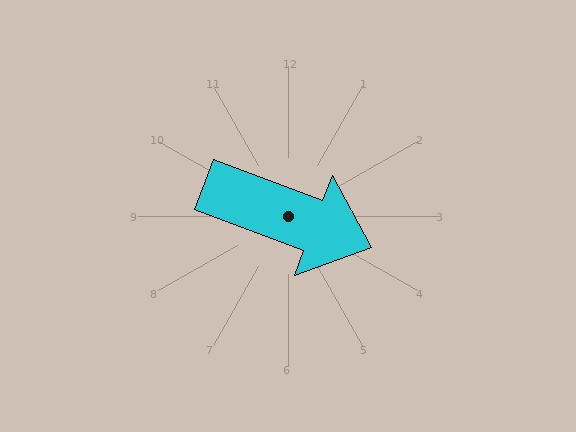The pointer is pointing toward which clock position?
Roughly 4 o'clock.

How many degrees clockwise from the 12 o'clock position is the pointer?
Approximately 111 degrees.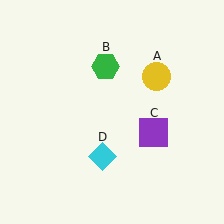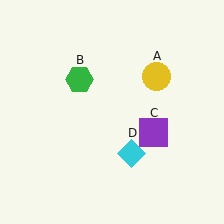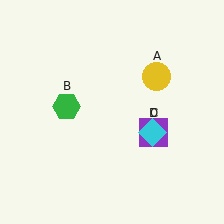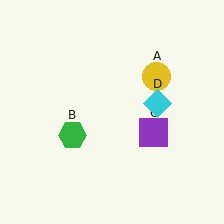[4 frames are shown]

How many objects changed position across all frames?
2 objects changed position: green hexagon (object B), cyan diamond (object D).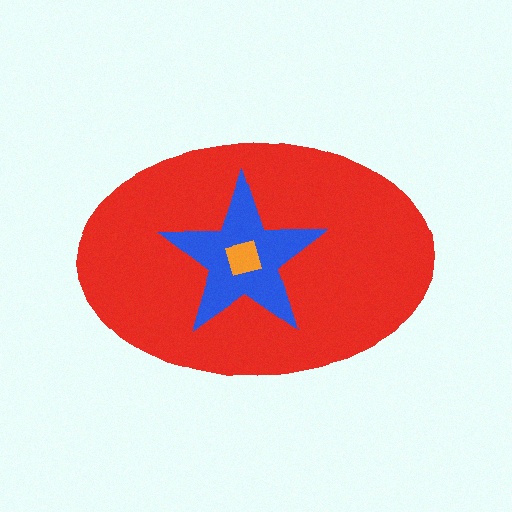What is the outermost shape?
The red ellipse.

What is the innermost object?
The orange square.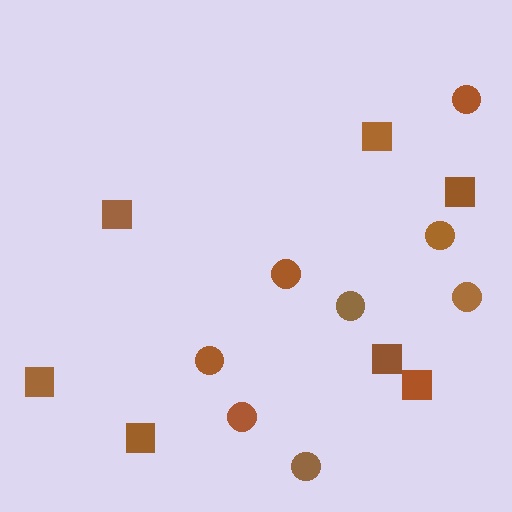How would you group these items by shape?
There are 2 groups: one group of squares (7) and one group of circles (8).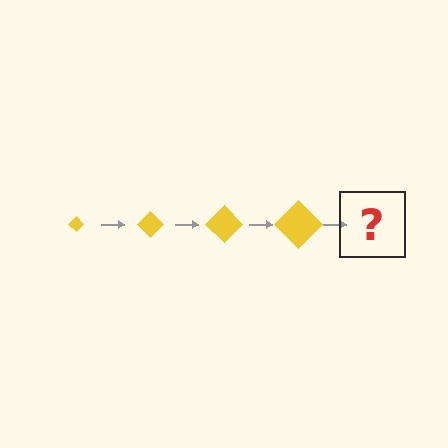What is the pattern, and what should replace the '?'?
The pattern is that the diamond gets progressively larger each step. The '?' should be a yellow diamond, larger than the previous one.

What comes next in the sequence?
The next element should be a yellow diamond, larger than the previous one.